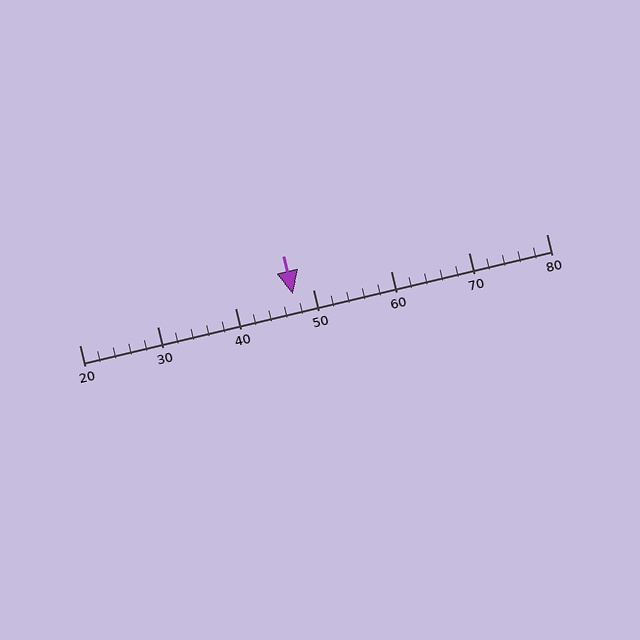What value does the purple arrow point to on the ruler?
The purple arrow points to approximately 47.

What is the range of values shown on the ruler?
The ruler shows values from 20 to 80.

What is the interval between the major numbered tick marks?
The major tick marks are spaced 10 units apart.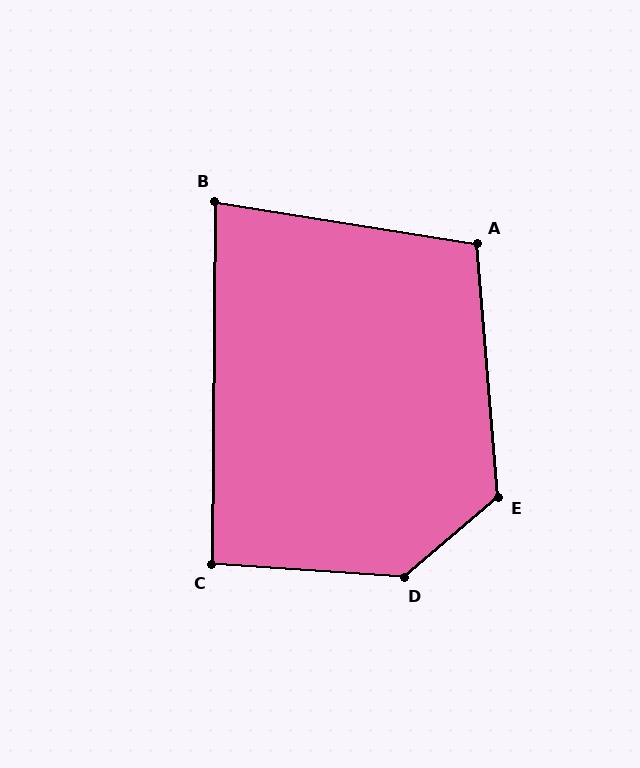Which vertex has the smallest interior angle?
B, at approximately 81 degrees.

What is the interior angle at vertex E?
Approximately 126 degrees (obtuse).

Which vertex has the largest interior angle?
D, at approximately 136 degrees.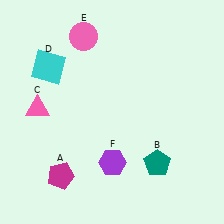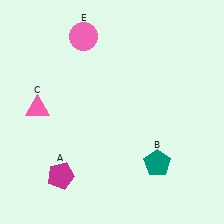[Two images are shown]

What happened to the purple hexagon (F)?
The purple hexagon (F) was removed in Image 2. It was in the bottom-right area of Image 1.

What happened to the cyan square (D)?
The cyan square (D) was removed in Image 2. It was in the top-left area of Image 1.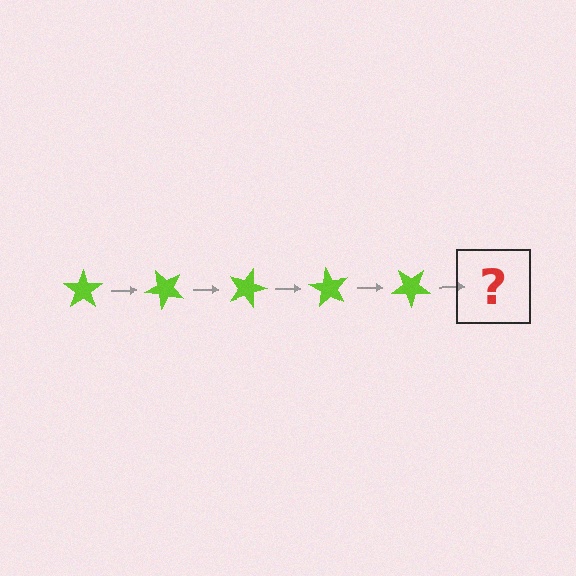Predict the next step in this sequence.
The next step is a lime star rotated 225 degrees.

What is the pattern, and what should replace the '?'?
The pattern is that the star rotates 45 degrees each step. The '?' should be a lime star rotated 225 degrees.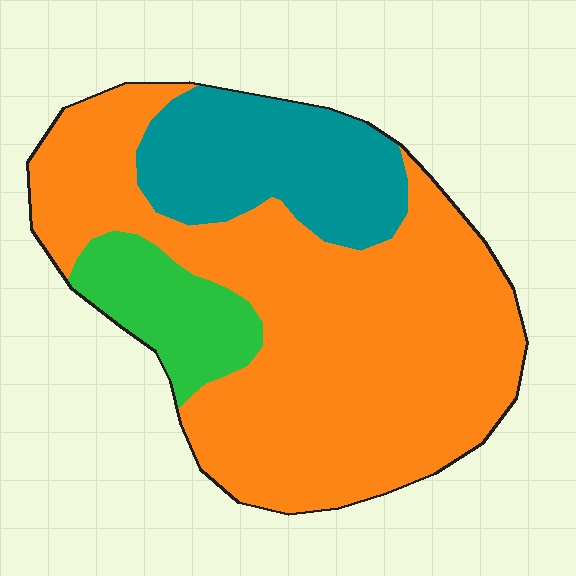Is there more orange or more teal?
Orange.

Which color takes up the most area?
Orange, at roughly 65%.